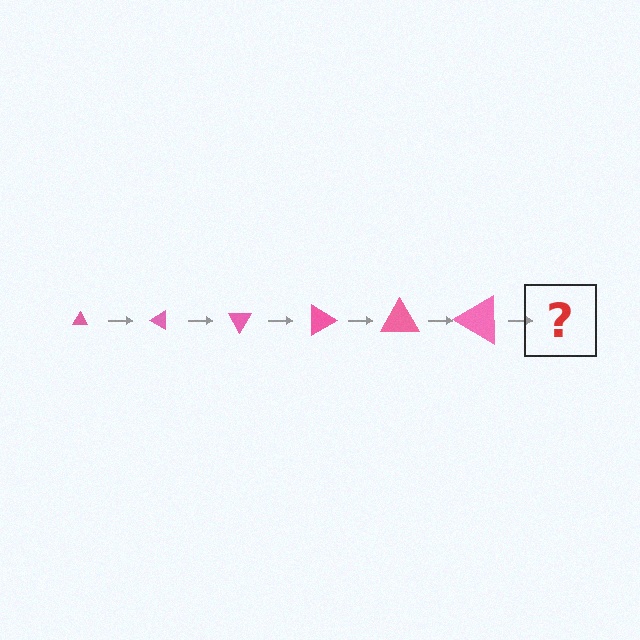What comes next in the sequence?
The next element should be a triangle, larger than the previous one and rotated 180 degrees from the start.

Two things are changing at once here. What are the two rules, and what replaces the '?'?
The two rules are that the triangle grows larger each step and it rotates 30 degrees each step. The '?' should be a triangle, larger than the previous one and rotated 180 degrees from the start.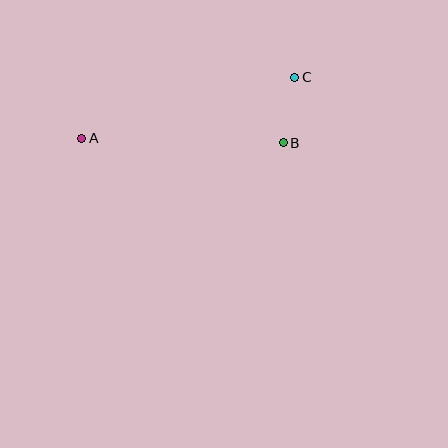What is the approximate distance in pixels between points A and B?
The distance between A and B is approximately 202 pixels.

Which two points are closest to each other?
Points B and C are closest to each other.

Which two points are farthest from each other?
Points A and C are farthest from each other.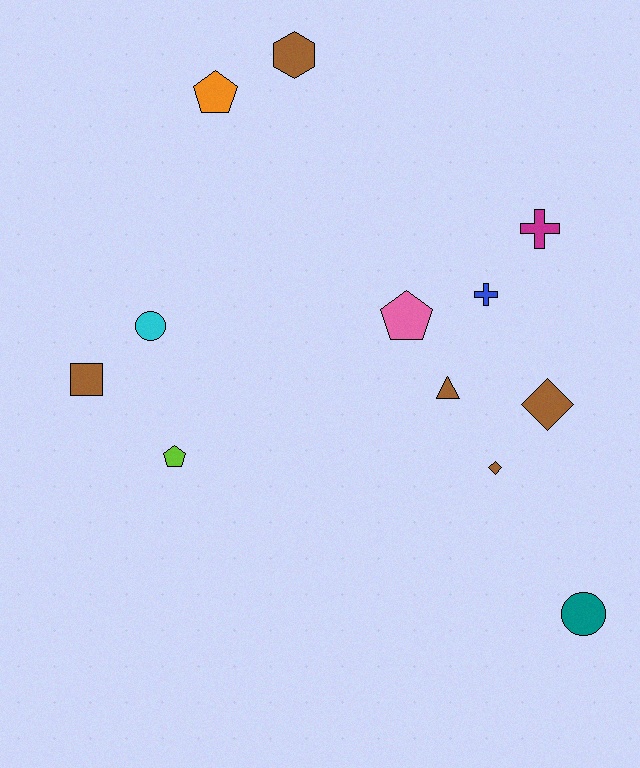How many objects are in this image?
There are 12 objects.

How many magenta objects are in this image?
There is 1 magenta object.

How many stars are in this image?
There are no stars.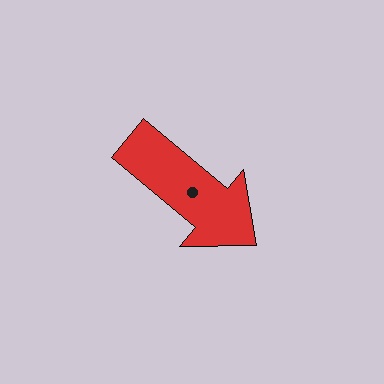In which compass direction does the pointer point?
Southeast.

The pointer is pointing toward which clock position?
Roughly 4 o'clock.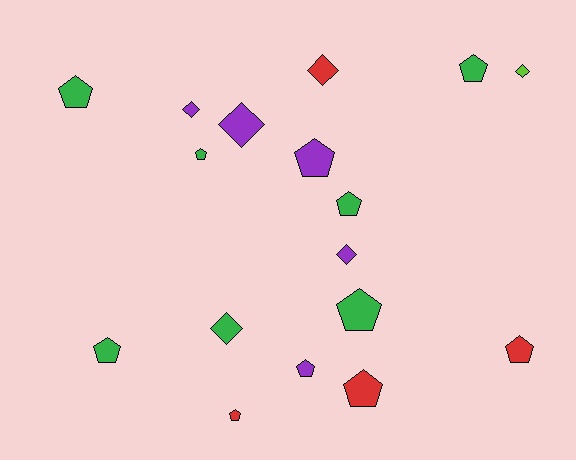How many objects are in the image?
There are 17 objects.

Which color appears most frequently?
Green, with 7 objects.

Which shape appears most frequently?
Pentagon, with 11 objects.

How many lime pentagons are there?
There are no lime pentagons.